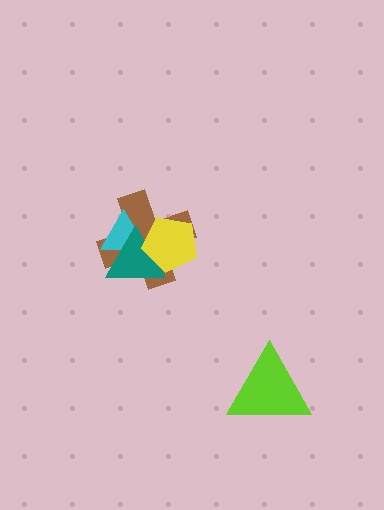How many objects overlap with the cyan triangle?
3 objects overlap with the cyan triangle.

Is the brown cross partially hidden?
Yes, it is partially covered by another shape.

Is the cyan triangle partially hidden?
Yes, it is partially covered by another shape.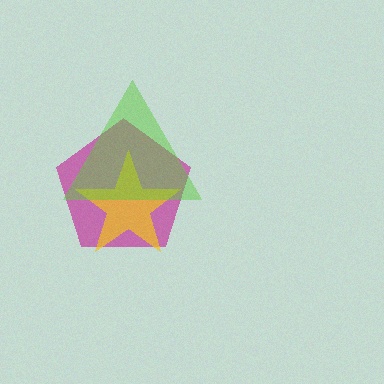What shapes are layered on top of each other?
The layered shapes are: a magenta pentagon, a yellow star, a lime triangle.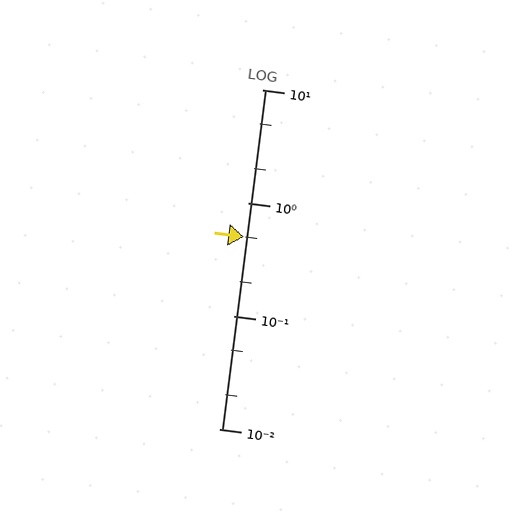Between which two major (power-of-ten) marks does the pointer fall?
The pointer is between 0.1 and 1.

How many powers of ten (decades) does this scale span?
The scale spans 3 decades, from 0.01 to 10.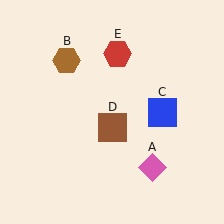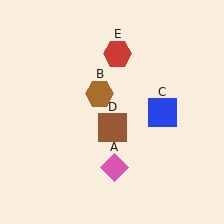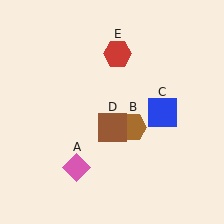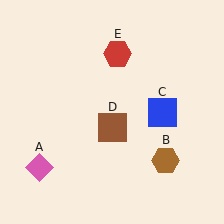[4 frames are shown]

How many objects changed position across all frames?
2 objects changed position: pink diamond (object A), brown hexagon (object B).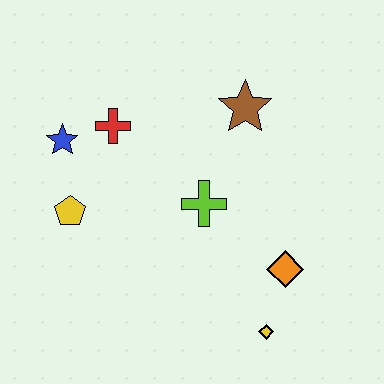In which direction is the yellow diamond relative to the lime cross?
The yellow diamond is below the lime cross.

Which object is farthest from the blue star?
The yellow diamond is farthest from the blue star.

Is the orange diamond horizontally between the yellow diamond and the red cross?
No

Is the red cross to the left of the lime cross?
Yes